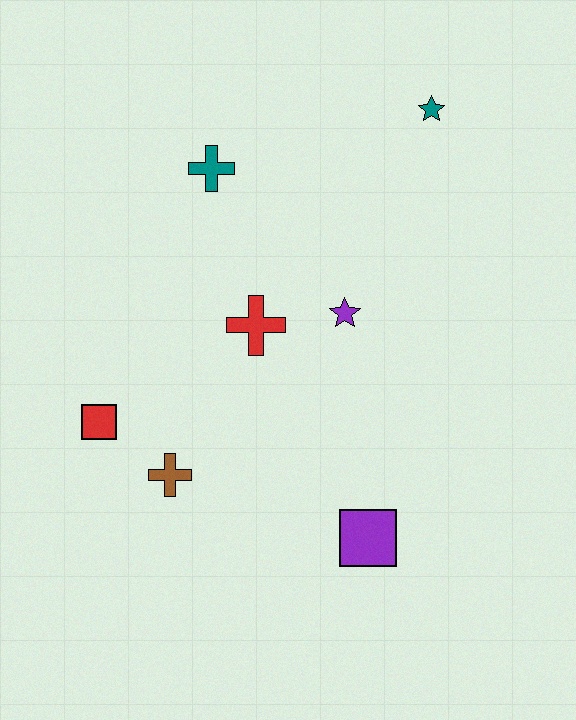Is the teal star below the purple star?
No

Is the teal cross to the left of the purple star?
Yes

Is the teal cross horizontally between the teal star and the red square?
Yes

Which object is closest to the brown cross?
The red square is closest to the brown cross.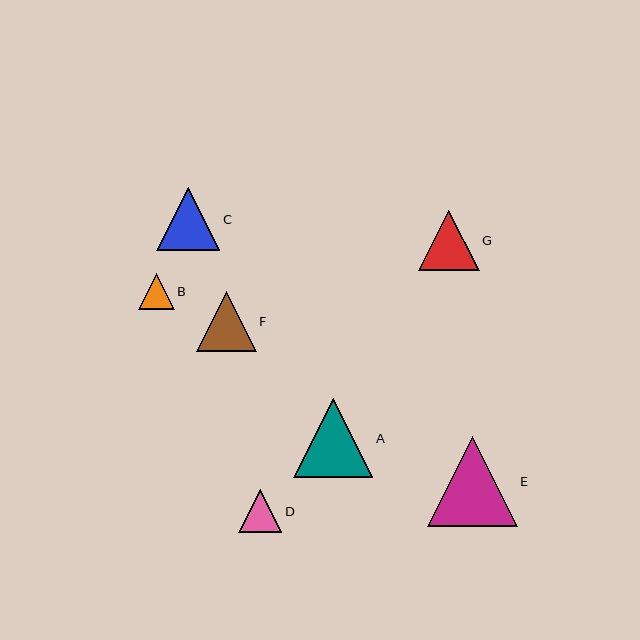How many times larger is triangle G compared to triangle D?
Triangle G is approximately 1.4 times the size of triangle D.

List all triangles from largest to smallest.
From largest to smallest: E, A, C, G, F, D, B.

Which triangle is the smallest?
Triangle B is the smallest with a size of approximately 36 pixels.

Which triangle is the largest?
Triangle E is the largest with a size of approximately 90 pixels.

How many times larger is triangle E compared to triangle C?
Triangle E is approximately 1.4 times the size of triangle C.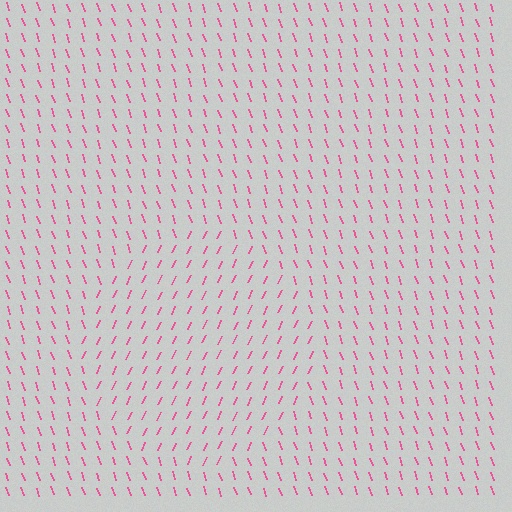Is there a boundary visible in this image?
Yes, there is a texture boundary formed by a change in line orientation.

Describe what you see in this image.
The image is filled with small pink line segments. A circle region in the image has lines oriented differently from the surrounding lines, creating a visible texture boundary.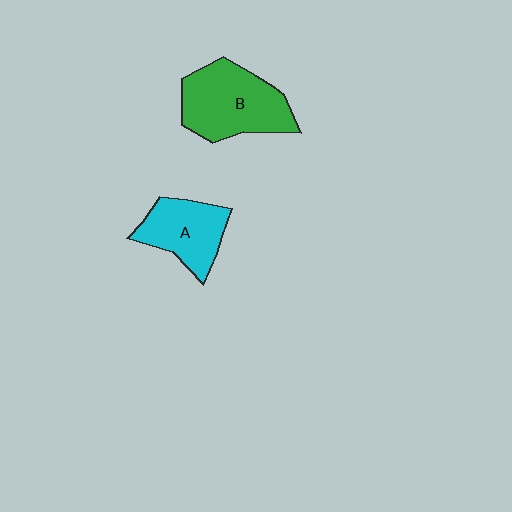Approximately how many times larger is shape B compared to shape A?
Approximately 1.4 times.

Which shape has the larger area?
Shape B (green).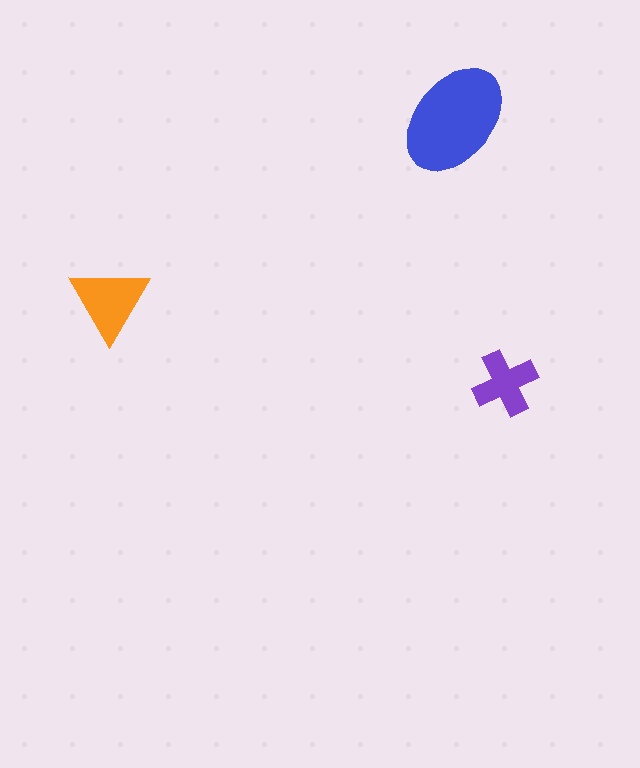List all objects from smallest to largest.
The purple cross, the orange triangle, the blue ellipse.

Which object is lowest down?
The purple cross is bottommost.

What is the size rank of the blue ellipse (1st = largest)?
1st.